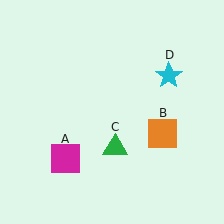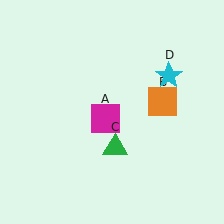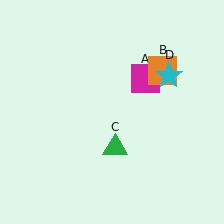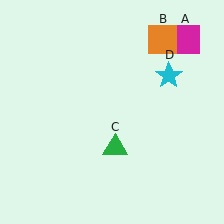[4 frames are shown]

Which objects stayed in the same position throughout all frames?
Green triangle (object C) and cyan star (object D) remained stationary.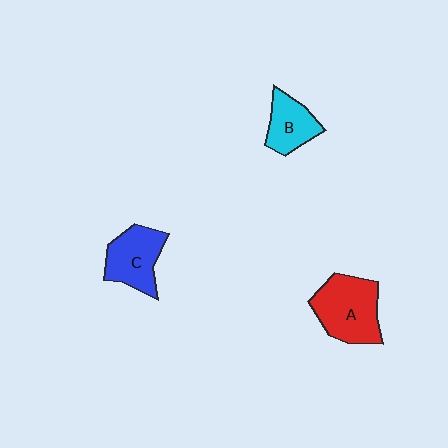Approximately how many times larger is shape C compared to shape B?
Approximately 1.3 times.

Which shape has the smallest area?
Shape B (cyan).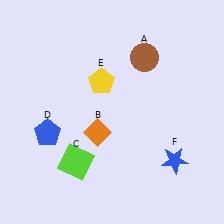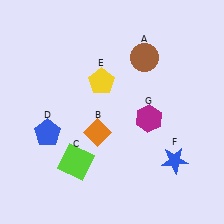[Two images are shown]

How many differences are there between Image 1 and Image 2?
There is 1 difference between the two images.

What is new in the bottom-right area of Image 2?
A magenta hexagon (G) was added in the bottom-right area of Image 2.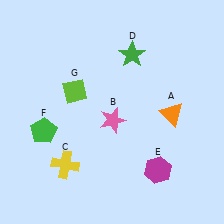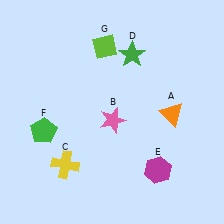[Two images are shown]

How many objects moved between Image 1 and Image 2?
1 object moved between the two images.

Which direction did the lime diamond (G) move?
The lime diamond (G) moved up.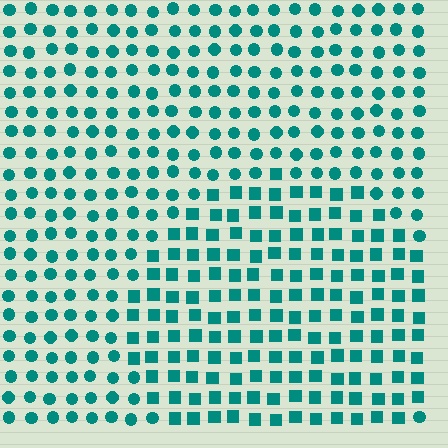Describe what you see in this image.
The image is filled with small teal elements arranged in a uniform grid. A circle-shaped region contains squares, while the surrounding area contains circles. The boundary is defined purely by the change in element shape.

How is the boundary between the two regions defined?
The boundary is defined by a change in element shape: squares inside vs. circles outside. All elements share the same color and spacing.